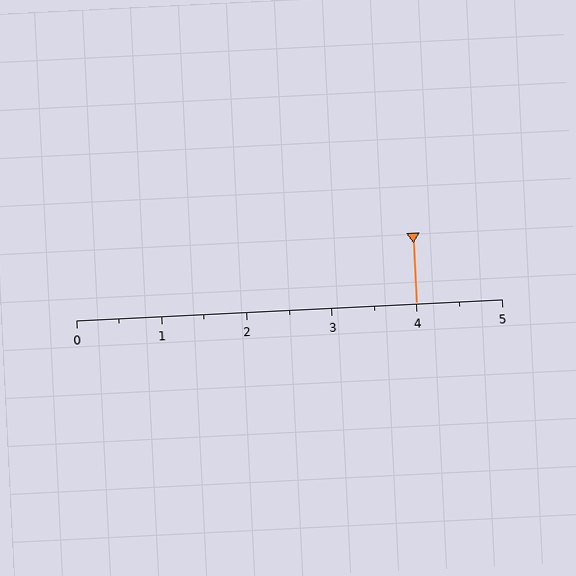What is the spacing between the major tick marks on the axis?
The major ticks are spaced 1 apart.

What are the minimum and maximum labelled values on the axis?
The axis runs from 0 to 5.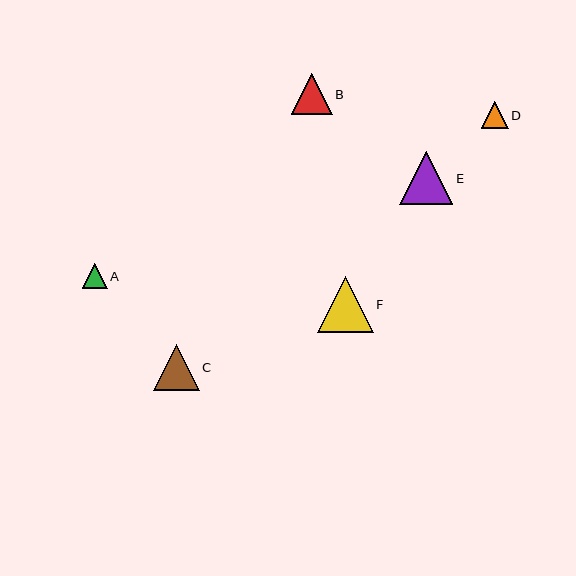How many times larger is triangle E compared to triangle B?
Triangle E is approximately 1.3 times the size of triangle B.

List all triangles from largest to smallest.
From largest to smallest: F, E, C, B, D, A.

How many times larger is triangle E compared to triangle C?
Triangle E is approximately 1.2 times the size of triangle C.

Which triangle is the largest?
Triangle F is the largest with a size of approximately 56 pixels.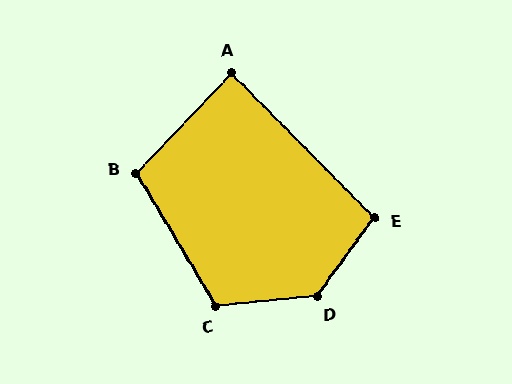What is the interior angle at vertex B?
Approximately 106 degrees (obtuse).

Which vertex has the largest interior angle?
D, at approximately 131 degrees.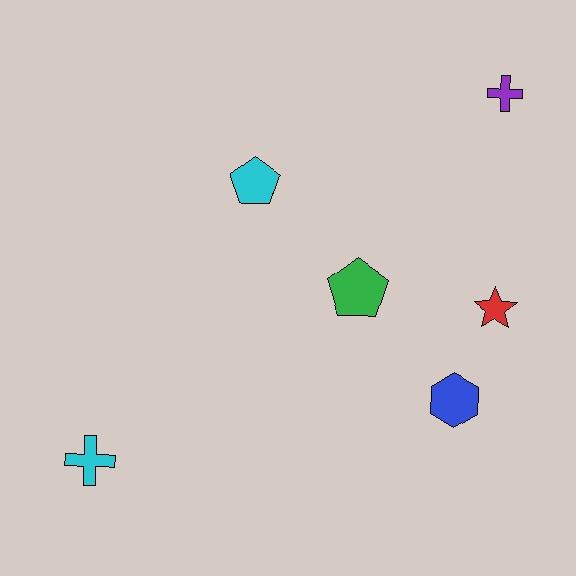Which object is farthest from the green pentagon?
The cyan cross is farthest from the green pentagon.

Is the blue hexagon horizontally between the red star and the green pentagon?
Yes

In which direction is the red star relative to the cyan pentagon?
The red star is to the right of the cyan pentagon.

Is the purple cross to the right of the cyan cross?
Yes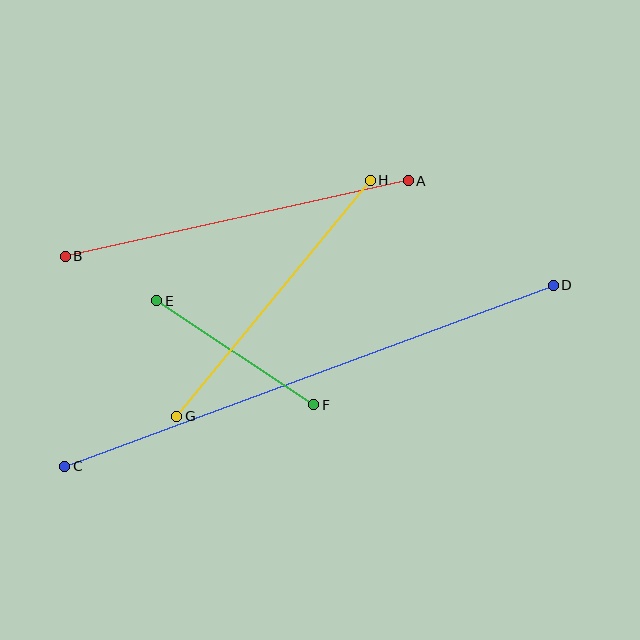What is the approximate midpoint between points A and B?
The midpoint is at approximately (237, 219) pixels.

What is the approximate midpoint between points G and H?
The midpoint is at approximately (273, 298) pixels.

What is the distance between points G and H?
The distance is approximately 305 pixels.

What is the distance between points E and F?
The distance is approximately 188 pixels.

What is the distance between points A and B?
The distance is approximately 351 pixels.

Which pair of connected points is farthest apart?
Points C and D are farthest apart.